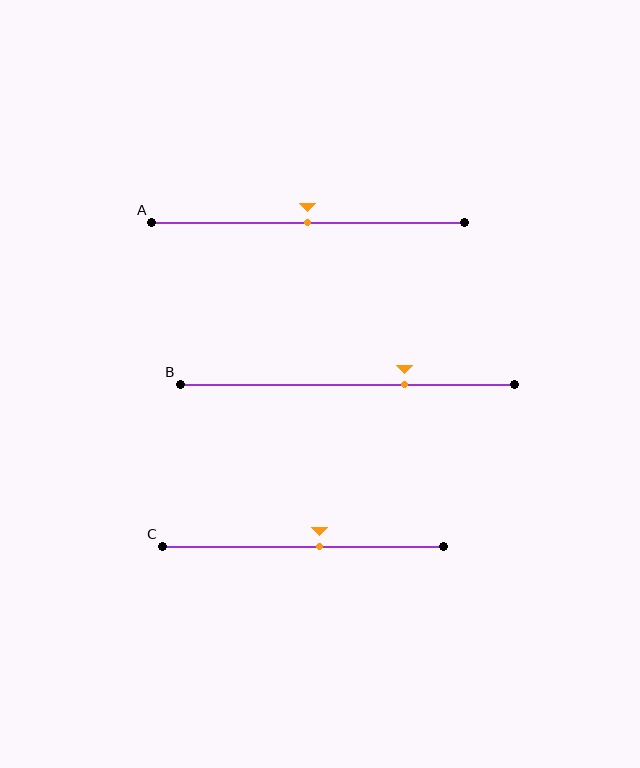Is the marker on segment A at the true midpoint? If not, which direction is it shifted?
Yes, the marker on segment A is at the true midpoint.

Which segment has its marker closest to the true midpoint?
Segment A has its marker closest to the true midpoint.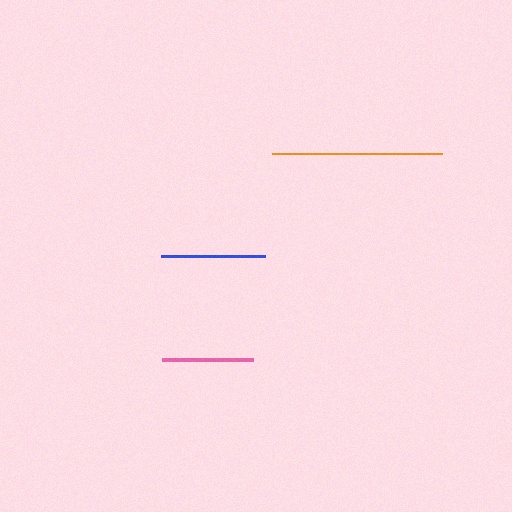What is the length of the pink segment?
The pink segment is approximately 91 pixels long.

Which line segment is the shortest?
The pink line is the shortest at approximately 91 pixels.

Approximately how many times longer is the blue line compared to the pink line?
The blue line is approximately 1.1 times the length of the pink line.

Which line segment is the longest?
The orange line is the longest at approximately 170 pixels.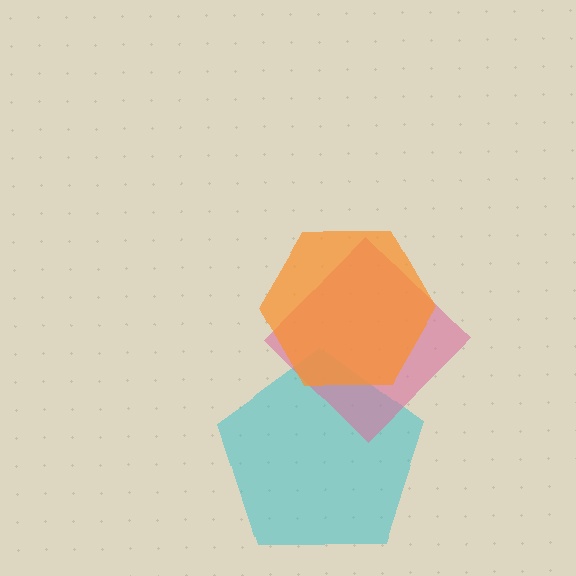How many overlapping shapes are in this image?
There are 3 overlapping shapes in the image.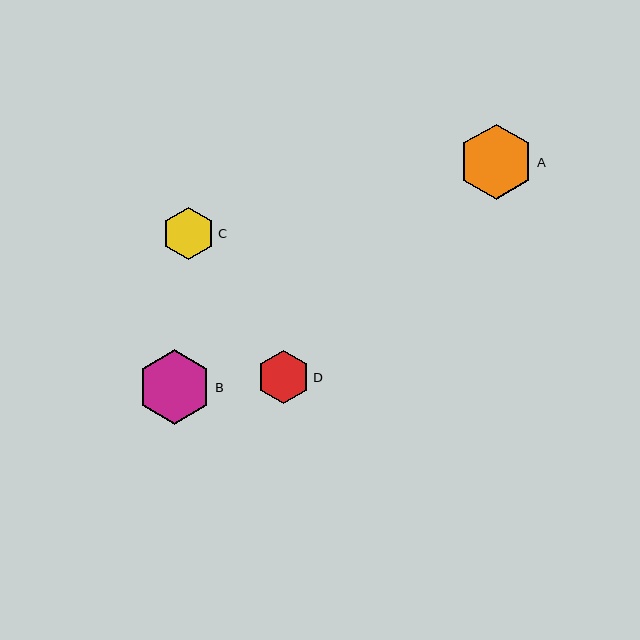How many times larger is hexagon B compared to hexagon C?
Hexagon B is approximately 1.4 times the size of hexagon C.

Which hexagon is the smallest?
Hexagon C is the smallest with a size of approximately 52 pixels.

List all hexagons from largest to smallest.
From largest to smallest: A, B, D, C.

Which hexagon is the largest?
Hexagon A is the largest with a size of approximately 75 pixels.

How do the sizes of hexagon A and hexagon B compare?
Hexagon A and hexagon B are approximately the same size.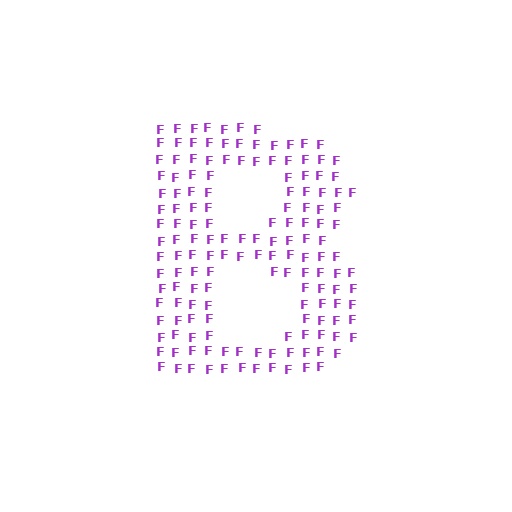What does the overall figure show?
The overall figure shows the letter B.